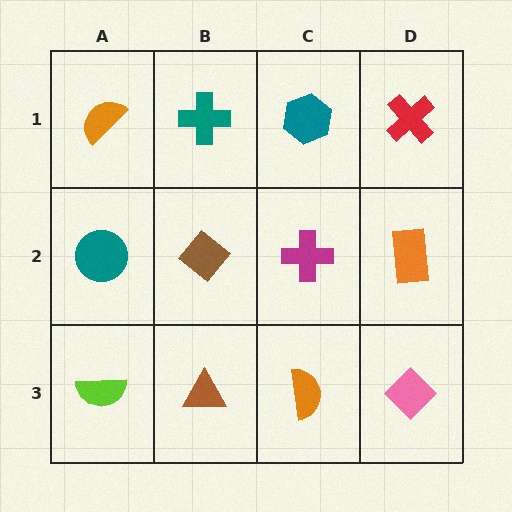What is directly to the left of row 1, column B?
An orange semicircle.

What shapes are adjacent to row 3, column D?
An orange rectangle (row 2, column D), an orange semicircle (row 3, column C).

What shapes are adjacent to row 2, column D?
A red cross (row 1, column D), a pink diamond (row 3, column D), a magenta cross (row 2, column C).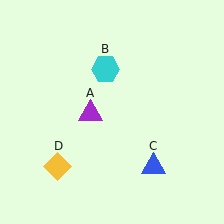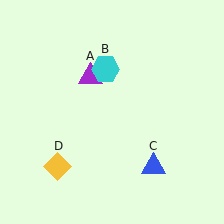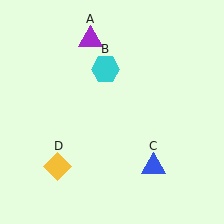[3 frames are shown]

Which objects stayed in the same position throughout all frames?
Cyan hexagon (object B) and blue triangle (object C) and yellow diamond (object D) remained stationary.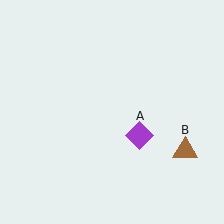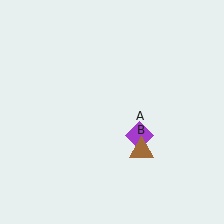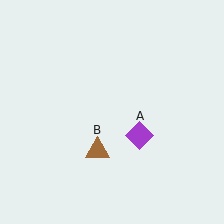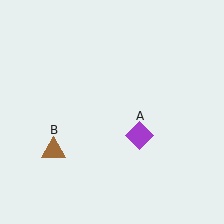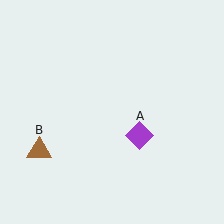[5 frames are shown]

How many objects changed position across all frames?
1 object changed position: brown triangle (object B).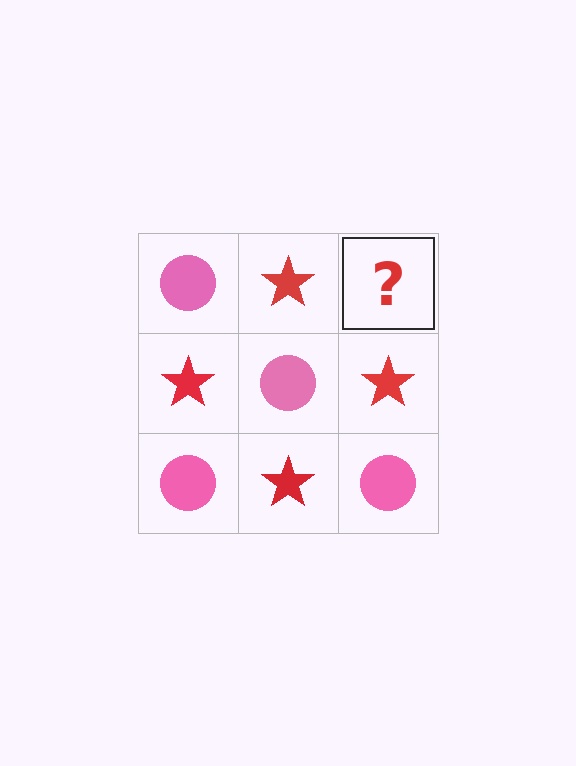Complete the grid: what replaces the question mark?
The question mark should be replaced with a pink circle.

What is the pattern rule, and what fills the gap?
The rule is that it alternates pink circle and red star in a checkerboard pattern. The gap should be filled with a pink circle.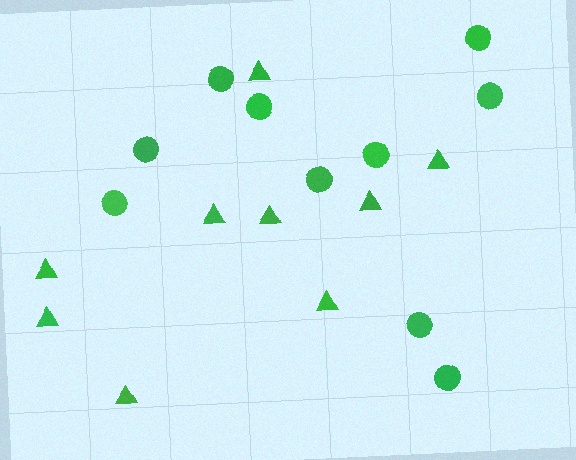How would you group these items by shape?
There are 2 groups: one group of circles (10) and one group of triangles (9).